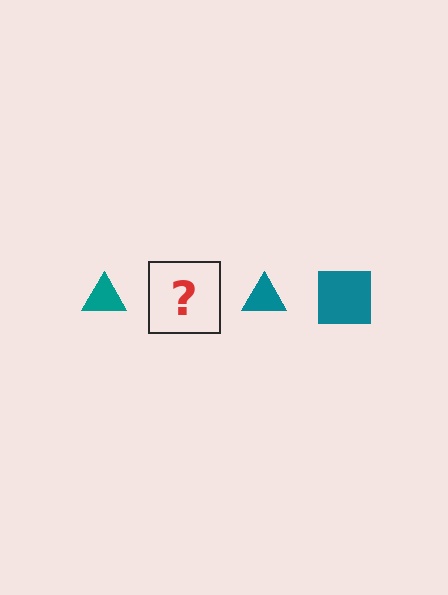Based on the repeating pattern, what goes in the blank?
The blank should be a teal square.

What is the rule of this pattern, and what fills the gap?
The rule is that the pattern cycles through triangle, square shapes in teal. The gap should be filled with a teal square.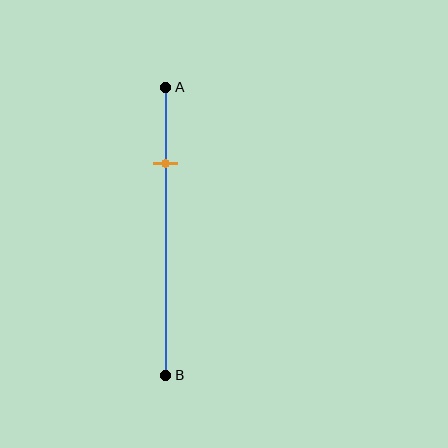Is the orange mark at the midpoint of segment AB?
No, the mark is at about 25% from A, not at the 50% midpoint.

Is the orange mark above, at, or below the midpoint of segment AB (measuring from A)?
The orange mark is above the midpoint of segment AB.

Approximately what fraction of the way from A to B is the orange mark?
The orange mark is approximately 25% of the way from A to B.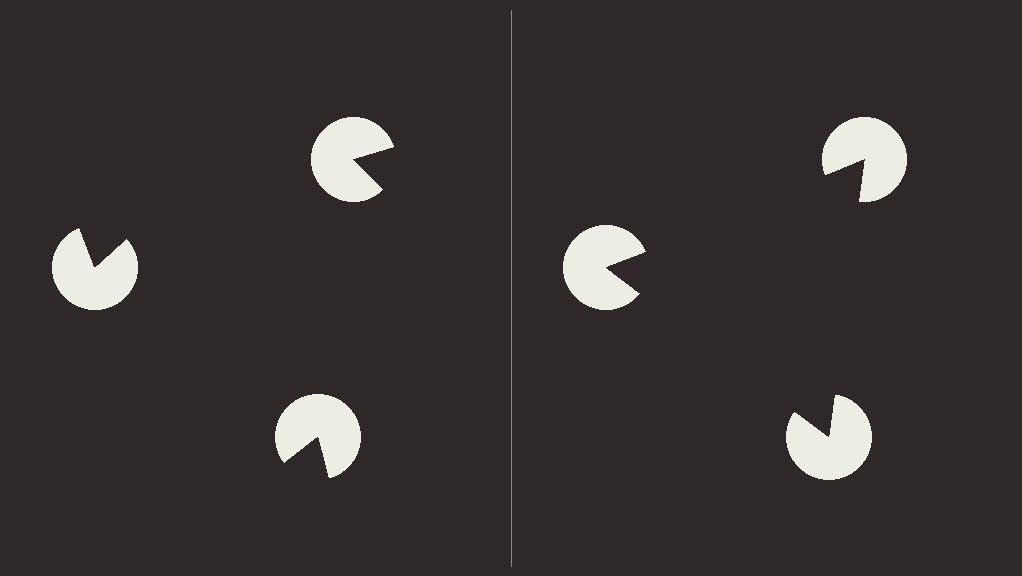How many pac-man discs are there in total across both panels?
6 — 3 on each side.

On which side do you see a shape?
An illusory triangle appears on the right side. On the left side the wedge cuts are rotated, so no coherent shape forms.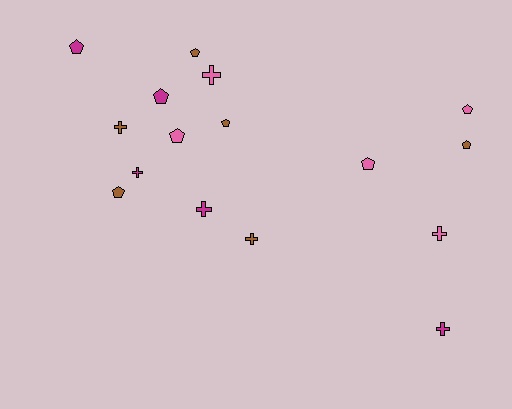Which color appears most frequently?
Brown, with 6 objects.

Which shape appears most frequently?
Pentagon, with 9 objects.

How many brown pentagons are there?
There are 4 brown pentagons.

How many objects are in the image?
There are 16 objects.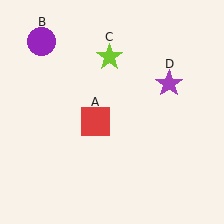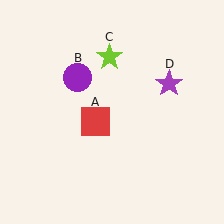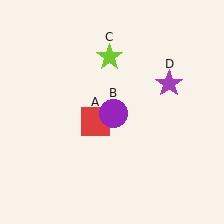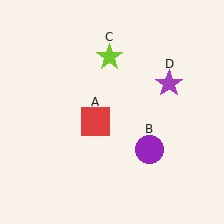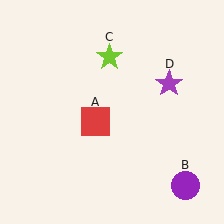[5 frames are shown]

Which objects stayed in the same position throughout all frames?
Red square (object A) and lime star (object C) and purple star (object D) remained stationary.